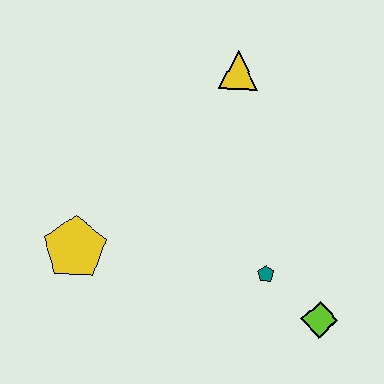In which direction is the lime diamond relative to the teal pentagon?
The lime diamond is to the right of the teal pentagon.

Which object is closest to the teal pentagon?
The lime diamond is closest to the teal pentagon.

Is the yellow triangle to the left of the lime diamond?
Yes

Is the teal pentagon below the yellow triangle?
Yes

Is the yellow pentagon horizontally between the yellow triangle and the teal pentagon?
No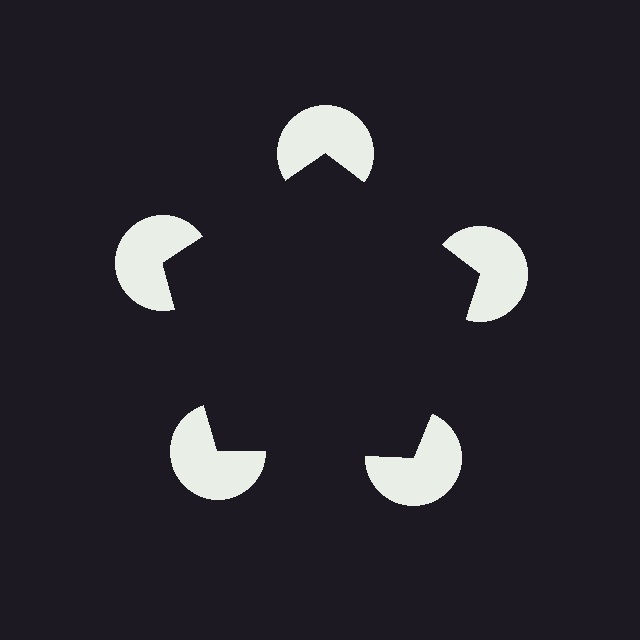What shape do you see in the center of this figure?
An illusory pentagon — its edges are inferred from the aligned wedge cuts in the pac-man discs, not physically drawn.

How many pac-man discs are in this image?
There are 5 — one at each vertex of the illusory pentagon.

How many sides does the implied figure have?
5 sides.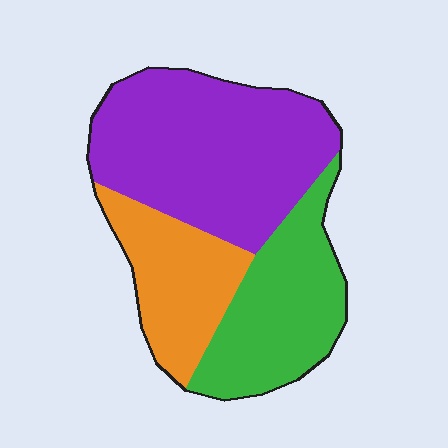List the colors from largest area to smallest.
From largest to smallest: purple, green, orange.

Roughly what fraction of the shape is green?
Green takes up between a sixth and a third of the shape.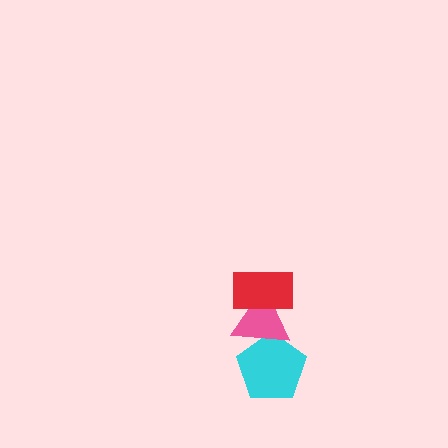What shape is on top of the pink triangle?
The red rectangle is on top of the pink triangle.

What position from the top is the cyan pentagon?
The cyan pentagon is 3rd from the top.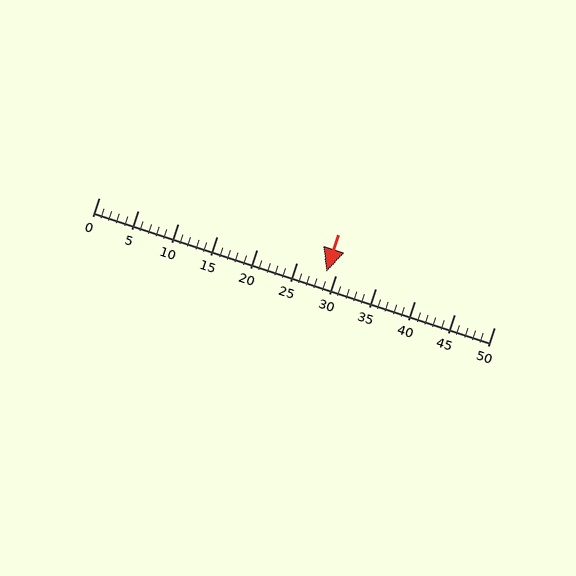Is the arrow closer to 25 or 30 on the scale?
The arrow is closer to 30.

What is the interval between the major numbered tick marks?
The major tick marks are spaced 5 units apart.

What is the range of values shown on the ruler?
The ruler shows values from 0 to 50.